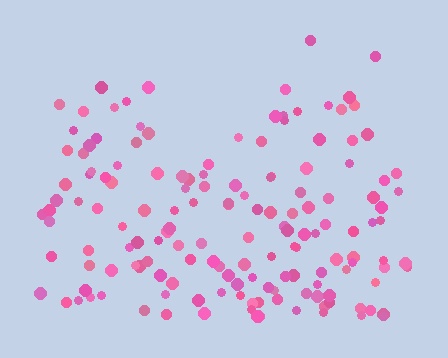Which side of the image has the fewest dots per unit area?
The top.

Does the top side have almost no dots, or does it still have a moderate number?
Still a moderate number, just noticeably fewer than the bottom.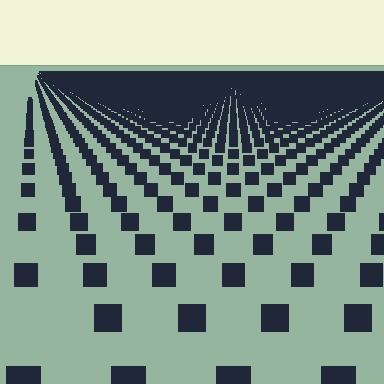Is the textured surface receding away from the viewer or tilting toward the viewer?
The surface is receding away from the viewer. Texture elements get smaller and denser toward the top.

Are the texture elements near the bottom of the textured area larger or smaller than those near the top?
Larger. Near the bottom, elements are closer to the viewer and appear at a bigger on-screen size.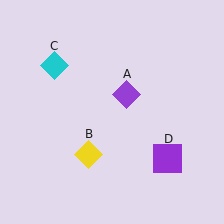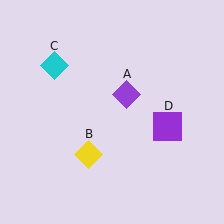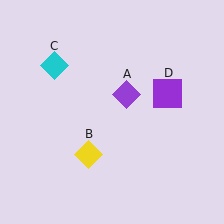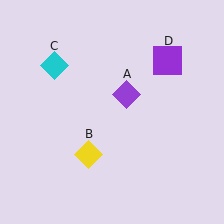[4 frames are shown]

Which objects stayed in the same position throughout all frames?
Purple diamond (object A) and yellow diamond (object B) and cyan diamond (object C) remained stationary.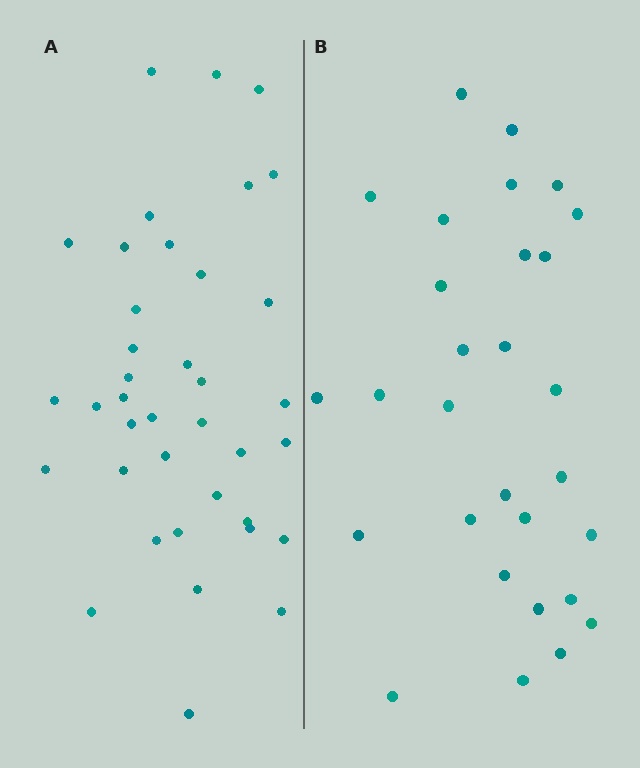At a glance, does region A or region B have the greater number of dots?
Region A (the left region) has more dots.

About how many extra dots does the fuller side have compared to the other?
Region A has roughly 8 or so more dots than region B.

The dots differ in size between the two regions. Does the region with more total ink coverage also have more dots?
No. Region B has more total ink coverage because its dots are larger, but region A actually contains more individual dots. Total area can be misleading — the number of items is what matters here.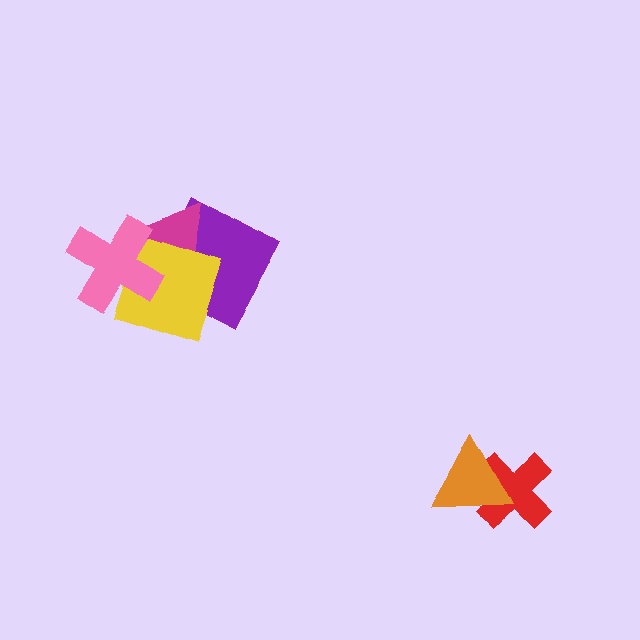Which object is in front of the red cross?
The orange triangle is in front of the red cross.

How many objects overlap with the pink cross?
2 objects overlap with the pink cross.